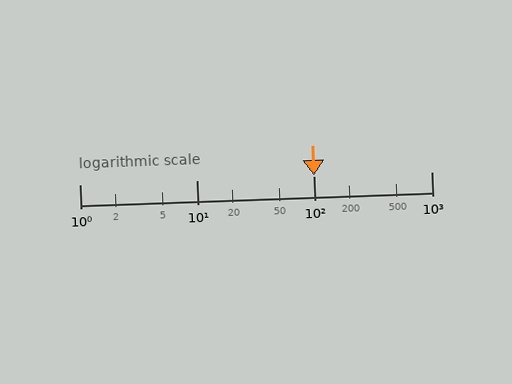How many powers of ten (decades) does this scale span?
The scale spans 3 decades, from 1 to 1000.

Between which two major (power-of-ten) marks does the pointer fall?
The pointer is between 100 and 1000.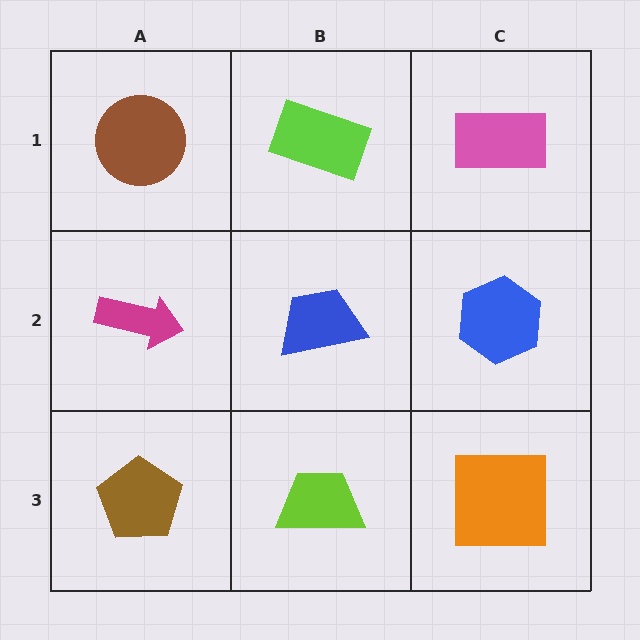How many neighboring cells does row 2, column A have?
3.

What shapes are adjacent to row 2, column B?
A lime rectangle (row 1, column B), a lime trapezoid (row 3, column B), a magenta arrow (row 2, column A), a blue hexagon (row 2, column C).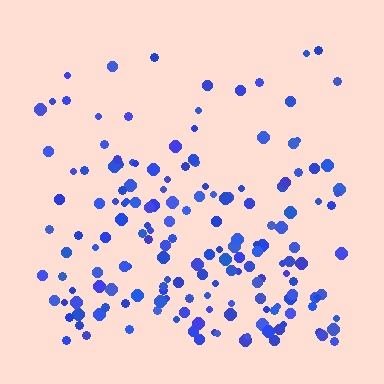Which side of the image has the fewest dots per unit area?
The top.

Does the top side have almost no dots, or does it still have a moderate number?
Still a moderate number, just noticeably fewer than the bottom.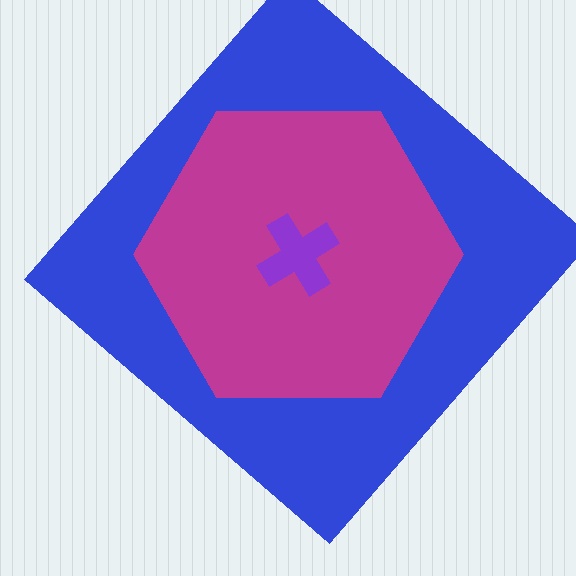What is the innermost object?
The purple cross.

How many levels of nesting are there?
3.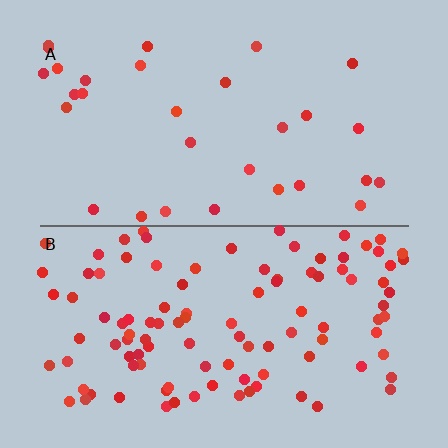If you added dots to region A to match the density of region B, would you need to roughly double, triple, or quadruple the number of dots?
Approximately triple.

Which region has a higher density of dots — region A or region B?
B (the bottom).